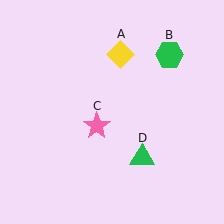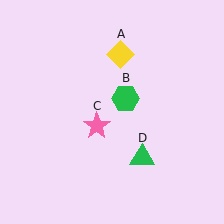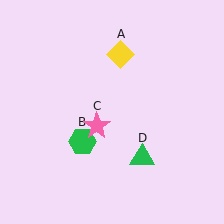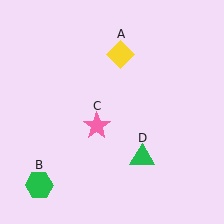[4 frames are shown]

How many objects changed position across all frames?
1 object changed position: green hexagon (object B).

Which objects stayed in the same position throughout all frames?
Yellow diamond (object A) and pink star (object C) and green triangle (object D) remained stationary.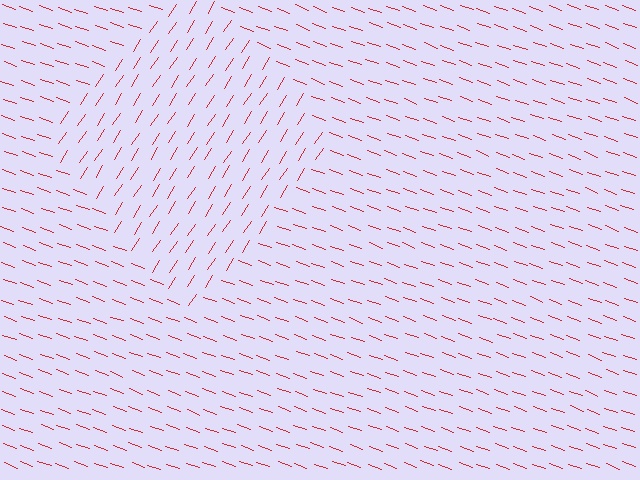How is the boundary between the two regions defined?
The boundary is defined purely by a change in line orientation (approximately 77 degrees difference). All lines are the same color and thickness.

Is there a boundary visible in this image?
Yes, there is a texture boundary formed by a change in line orientation.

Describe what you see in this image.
The image is filled with small red line segments. A diamond region in the image has lines oriented differently from the surrounding lines, creating a visible texture boundary.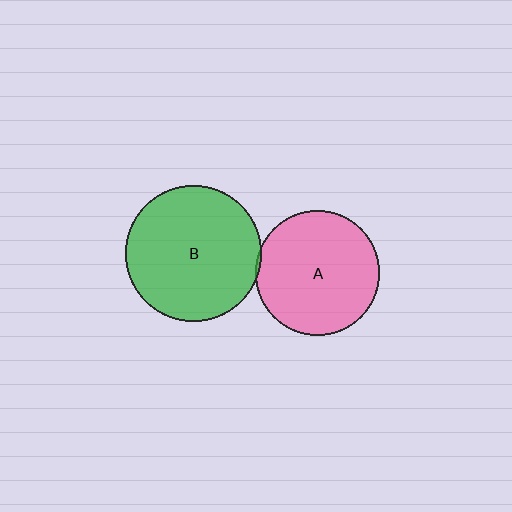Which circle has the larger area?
Circle B (green).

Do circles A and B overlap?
Yes.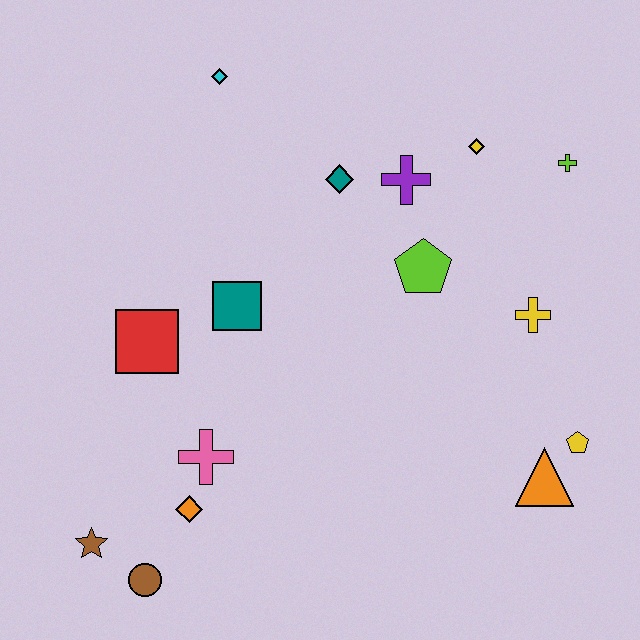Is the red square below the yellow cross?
Yes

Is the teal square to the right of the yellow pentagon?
No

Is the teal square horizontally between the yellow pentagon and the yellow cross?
No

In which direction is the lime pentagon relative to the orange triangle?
The lime pentagon is above the orange triangle.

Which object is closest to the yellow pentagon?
The orange triangle is closest to the yellow pentagon.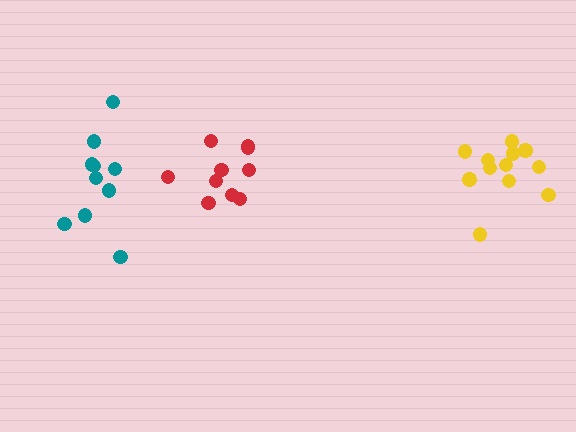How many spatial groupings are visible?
There are 3 spatial groupings.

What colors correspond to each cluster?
The clusters are colored: red, yellow, teal.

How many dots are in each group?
Group 1: 10 dots, Group 2: 12 dots, Group 3: 10 dots (32 total).